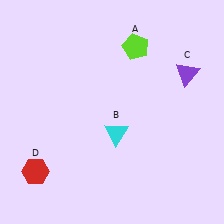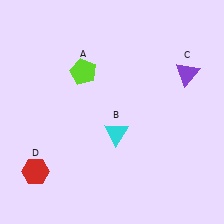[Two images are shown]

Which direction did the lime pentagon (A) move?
The lime pentagon (A) moved left.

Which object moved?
The lime pentagon (A) moved left.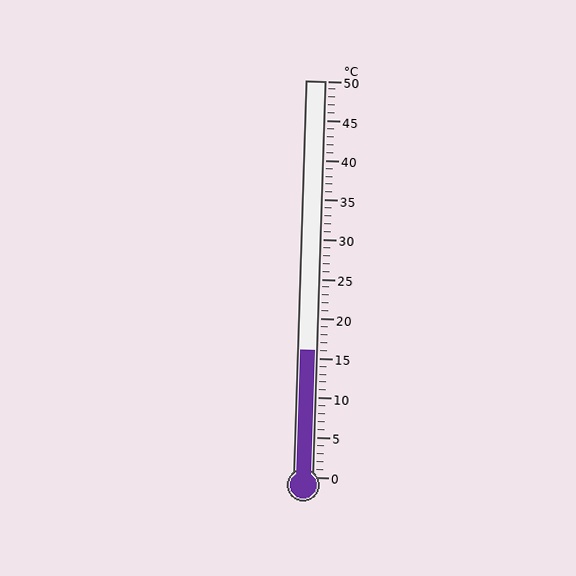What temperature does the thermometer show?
The thermometer shows approximately 16°C.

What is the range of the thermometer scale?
The thermometer scale ranges from 0°C to 50°C.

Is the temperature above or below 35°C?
The temperature is below 35°C.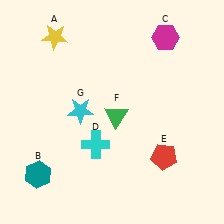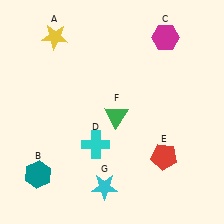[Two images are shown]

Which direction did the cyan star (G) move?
The cyan star (G) moved down.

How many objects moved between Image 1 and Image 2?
1 object moved between the two images.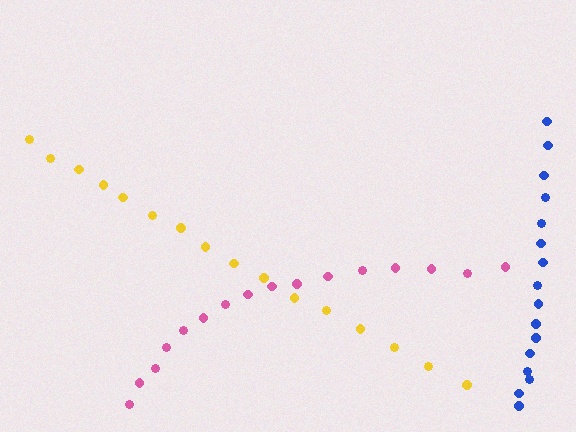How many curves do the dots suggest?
There are 3 distinct paths.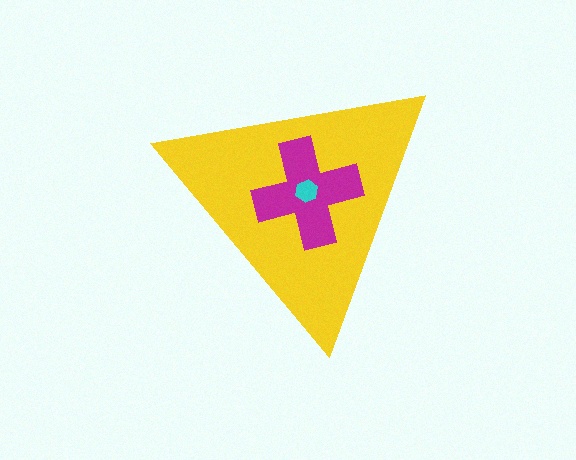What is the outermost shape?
The yellow triangle.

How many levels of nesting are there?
3.